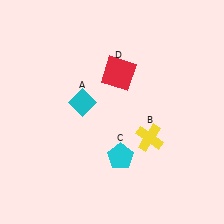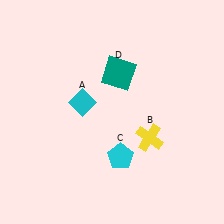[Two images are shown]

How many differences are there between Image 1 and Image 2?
There is 1 difference between the two images.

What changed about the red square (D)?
In Image 1, D is red. In Image 2, it changed to teal.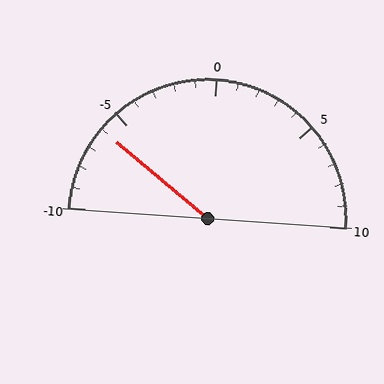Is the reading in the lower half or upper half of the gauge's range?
The reading is in the lower half of the range (-10 to 10).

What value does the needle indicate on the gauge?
The needle indicates approximately -6.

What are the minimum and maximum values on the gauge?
The gauge ranges from -10 to 10.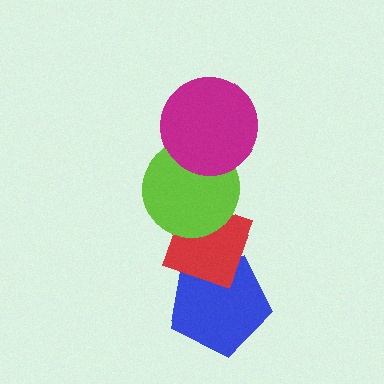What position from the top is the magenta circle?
The magenta circle is 1st from the top.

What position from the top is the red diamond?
The red diamond is 3rd from the top.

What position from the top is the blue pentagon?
The blue pentagon is 4th from the top.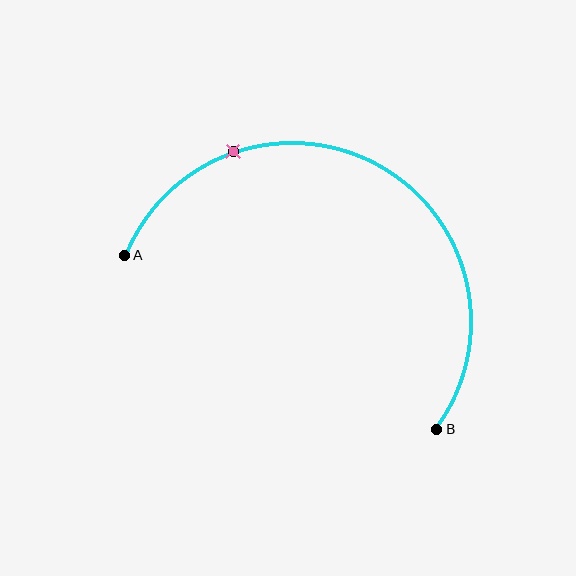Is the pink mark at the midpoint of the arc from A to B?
No. The pink mark lies on the arc but is closer to endpoint A. The arc midpoint would be at the point on the curve equidistant along the arc from both A and B.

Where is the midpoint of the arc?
The arc midpoint is the point on the curve farthest from the straight line joining A and B. It sits above that line.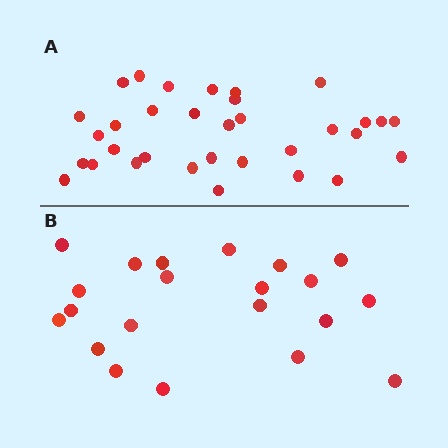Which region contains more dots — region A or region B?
Region A (the top region) has more dots.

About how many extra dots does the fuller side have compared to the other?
Region A has roughly 12 or so more dots than region B.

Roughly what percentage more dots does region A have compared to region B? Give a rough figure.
About 55% more.